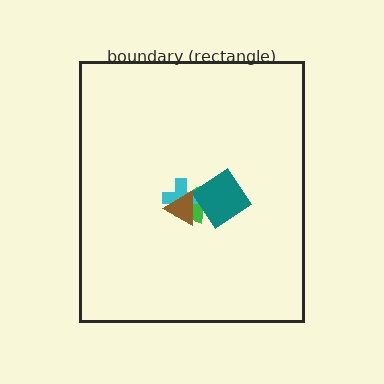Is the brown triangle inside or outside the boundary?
Inside.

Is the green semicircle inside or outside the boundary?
Inside.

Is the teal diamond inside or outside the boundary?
Inside.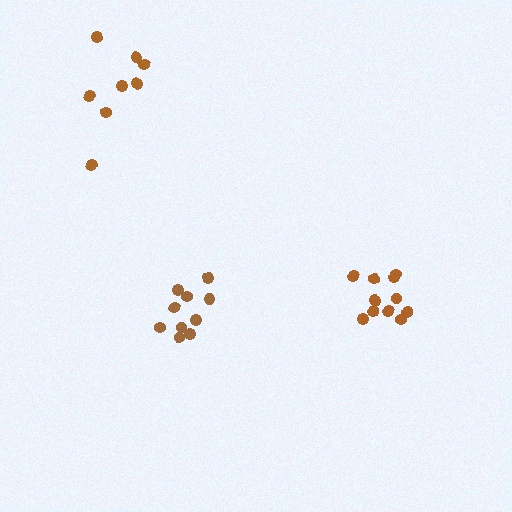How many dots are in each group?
Group 1: 10 dots, Group 2: 11 dots, Group 3: 8 dots (29 total).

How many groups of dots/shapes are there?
There are 3 groups.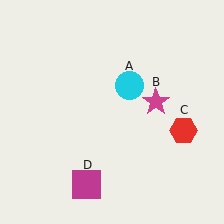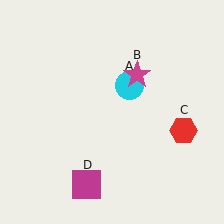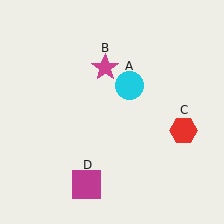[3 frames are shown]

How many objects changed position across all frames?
1 object changed position: magenta star (object B).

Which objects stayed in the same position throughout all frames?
Cyan circle (object A) and red hexagon (object C) and magenta square (object D) remained stationary.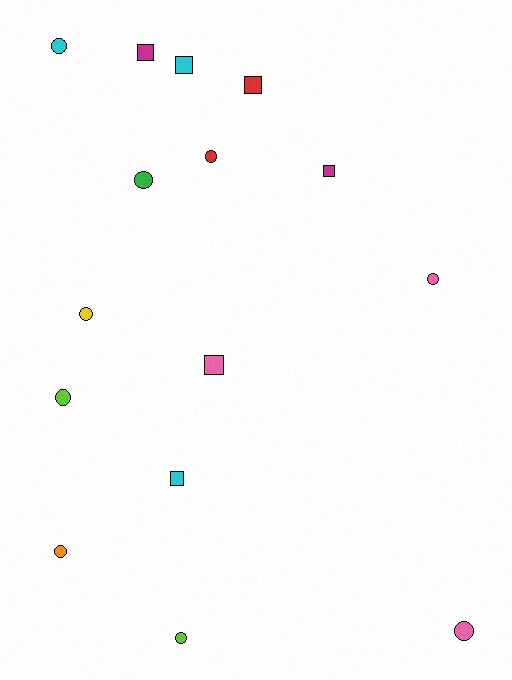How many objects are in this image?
There are 15 objects.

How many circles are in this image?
There are 9 circles.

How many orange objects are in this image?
There is 1 orange object.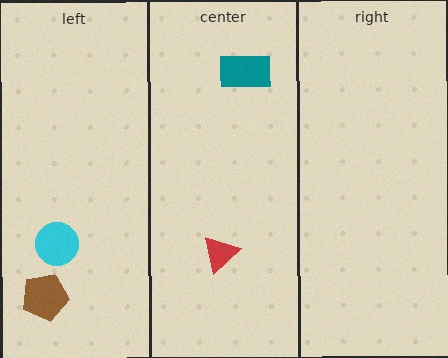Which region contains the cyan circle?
The left region.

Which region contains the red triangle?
The center region.